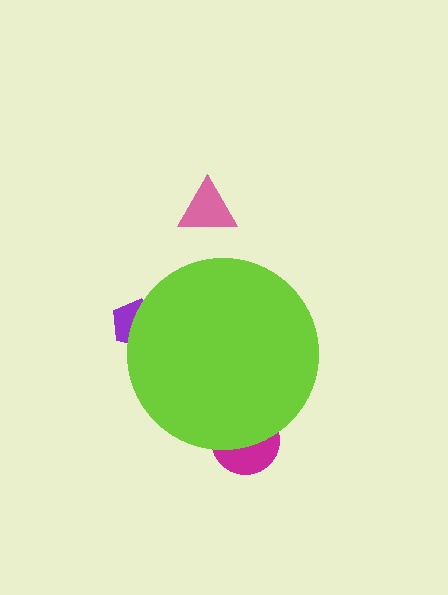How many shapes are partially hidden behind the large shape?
2 shapes are partially hidden.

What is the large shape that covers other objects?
A lime circle.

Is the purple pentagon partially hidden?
Yes, the purple pentagon is partially hidden behind the lime circle.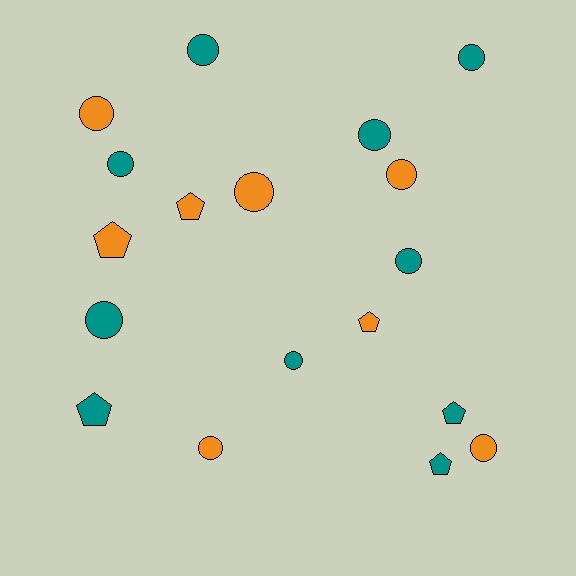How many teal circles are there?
There are 7 teal circles.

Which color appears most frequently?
Teal, with 10 objects.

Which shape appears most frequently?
Circle, with 12 objects.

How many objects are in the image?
There are 18 objects.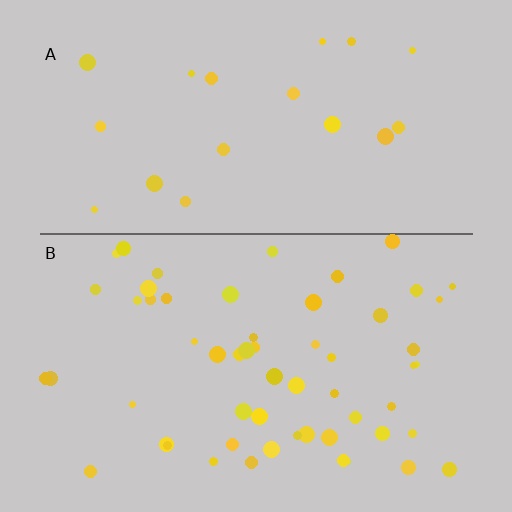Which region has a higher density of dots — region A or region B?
B (the bottom).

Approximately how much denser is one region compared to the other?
Approximately 2.9× — region B over region A.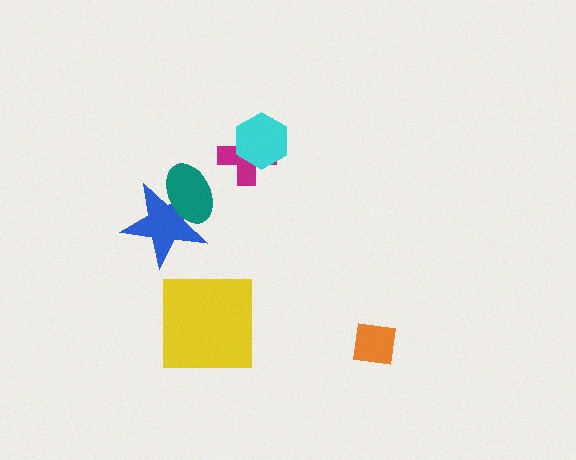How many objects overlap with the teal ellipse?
1 object overlaps with the teal ellipse.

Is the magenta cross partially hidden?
Yes, it is partially covered by another shape.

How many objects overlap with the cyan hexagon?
1 object overlaps with the cyan hexagon.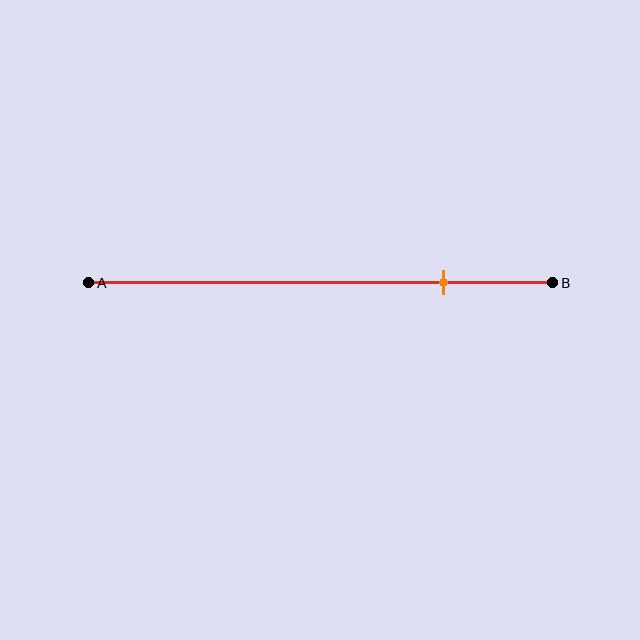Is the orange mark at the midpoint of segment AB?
No, the mark is at about 75% from A, not at the 50% midpoint.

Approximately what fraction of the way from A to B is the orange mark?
The orange mark is approximately 75% of the way from A to B.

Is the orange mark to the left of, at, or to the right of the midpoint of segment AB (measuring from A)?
The orange mark is to the right of the midpoint of segment AB.